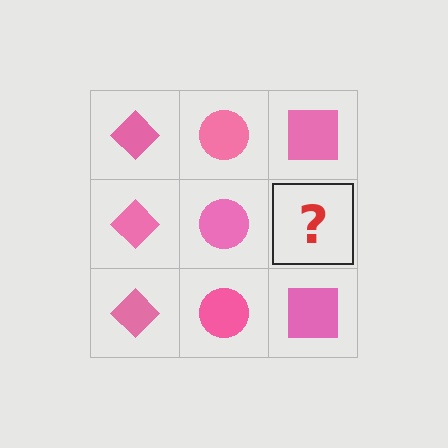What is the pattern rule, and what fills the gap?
The rule is that each column has a consistent shape. The gap should be filled with a pink square.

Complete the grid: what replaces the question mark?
The question mark should be replaced with a pink square.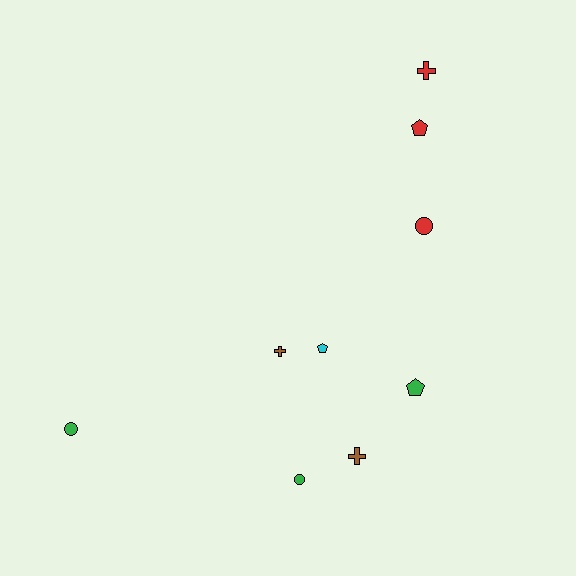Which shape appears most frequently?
Cross, with 3 objects.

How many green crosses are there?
There are no green crosses.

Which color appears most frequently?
Red, with 3 objects.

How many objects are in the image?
There are 9 objects.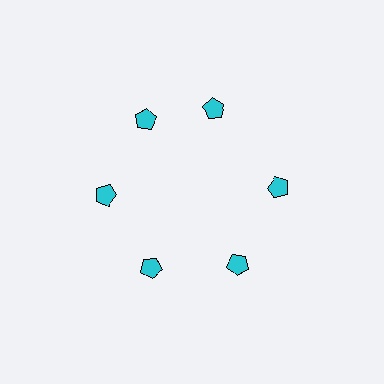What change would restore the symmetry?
The symmetry would be restored by rotating it back into even spacing with its neighbors so that all 6 pentagons sit at equal angles and equal distance from the center.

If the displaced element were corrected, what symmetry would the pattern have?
It would have 6-fold rotational symmetry — the pattern would map onto itself every 60 degrees.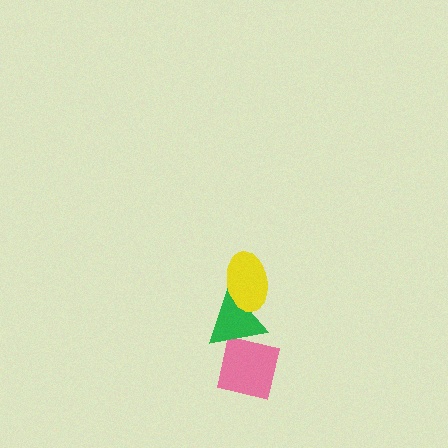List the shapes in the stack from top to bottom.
From top to bottom: the yellow ellipse, the green triangle, the pink square.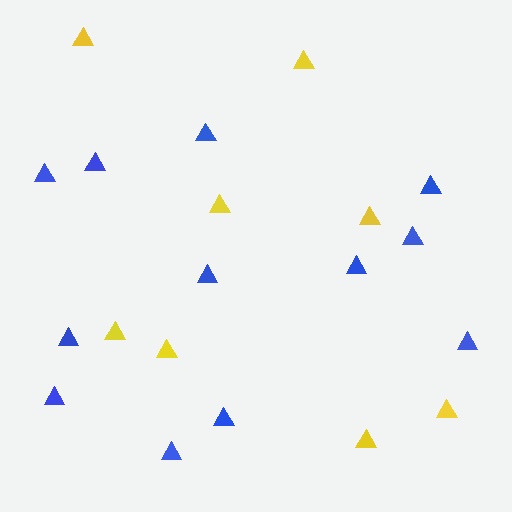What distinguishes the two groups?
There are 2 groups: one group of yellow triangles (8) and one group of blue triangles (12).